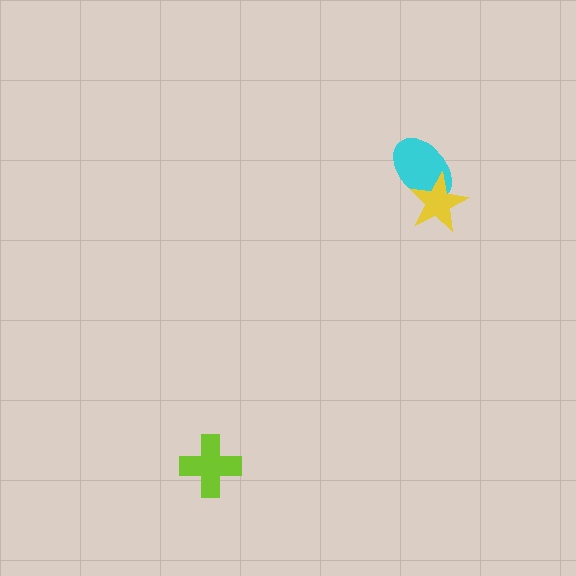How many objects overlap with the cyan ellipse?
1 object overlaps with the cyan ellipse.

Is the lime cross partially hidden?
No, no other shape covers it.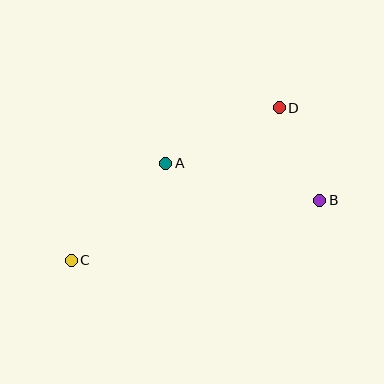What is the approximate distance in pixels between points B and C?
The distance between B and C is approximately 255 pixels.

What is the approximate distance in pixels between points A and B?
The distance between A and B is approximately 158 pixels.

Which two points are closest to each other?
Points B and D are closest to each other.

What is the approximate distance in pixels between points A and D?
The distance between A and D is approximately 126 pixels.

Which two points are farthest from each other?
Points C and D are farthest from each other.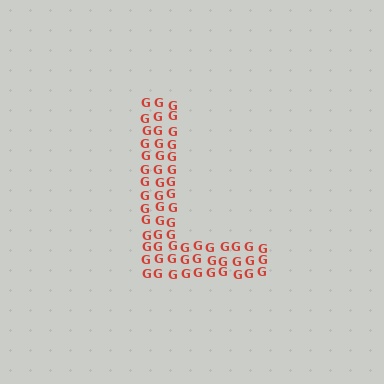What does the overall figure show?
The overall figure shows the letter L.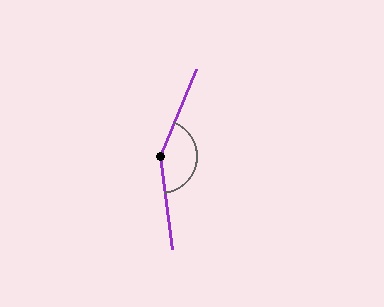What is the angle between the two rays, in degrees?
Approximately 150 degrees.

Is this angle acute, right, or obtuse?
It is obtuse.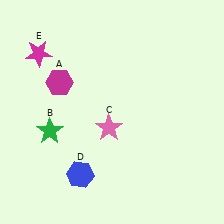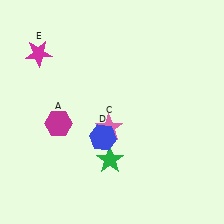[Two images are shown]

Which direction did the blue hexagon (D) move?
The blue hexagon (D) moved up.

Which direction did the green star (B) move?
The green star (B) moved right.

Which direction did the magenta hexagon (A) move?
The magenta hexagon (A) moved down.